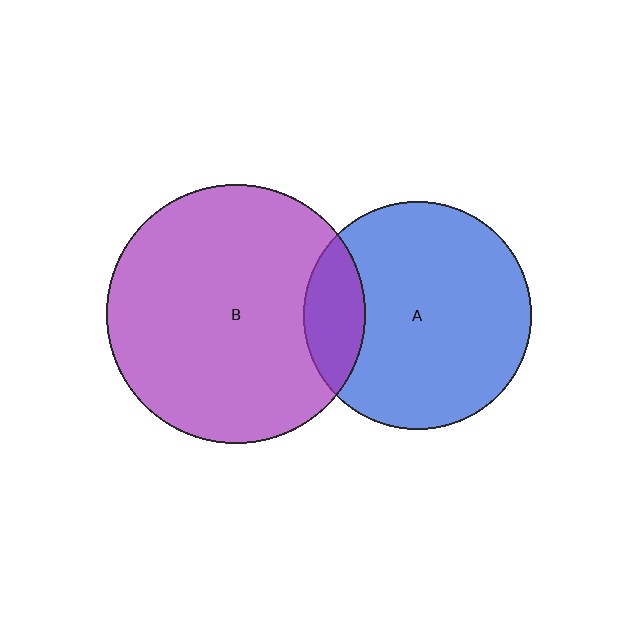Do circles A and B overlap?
Yes.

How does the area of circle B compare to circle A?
Approximately 1.3 times.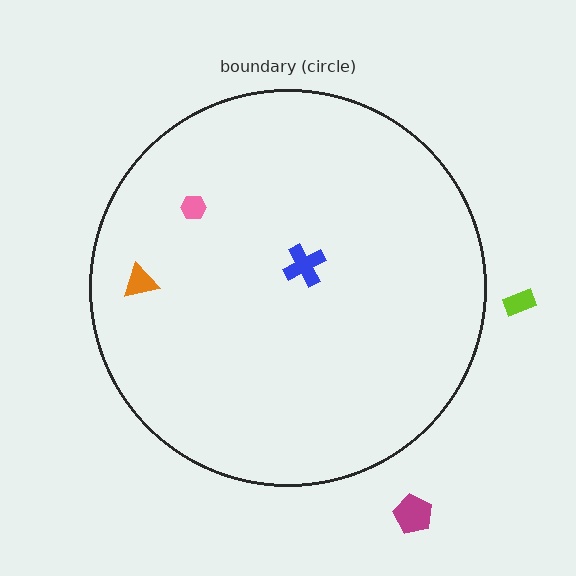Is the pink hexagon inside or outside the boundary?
Inside.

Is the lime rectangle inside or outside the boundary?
Outside.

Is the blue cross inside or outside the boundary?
Inside.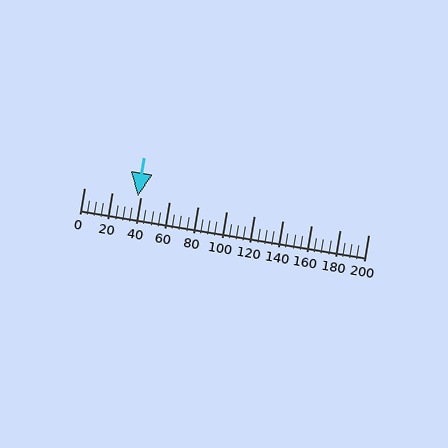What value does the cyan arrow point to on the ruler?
The cyan arrow points to approximately 38.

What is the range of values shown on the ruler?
The ruler shows values from 0 to 200.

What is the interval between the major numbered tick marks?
The major tick marks are spaced 20 units apart.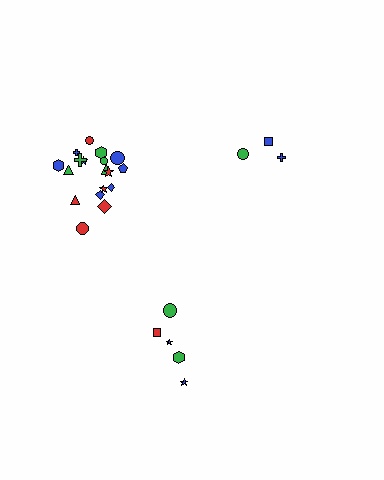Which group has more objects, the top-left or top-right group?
The top-left group.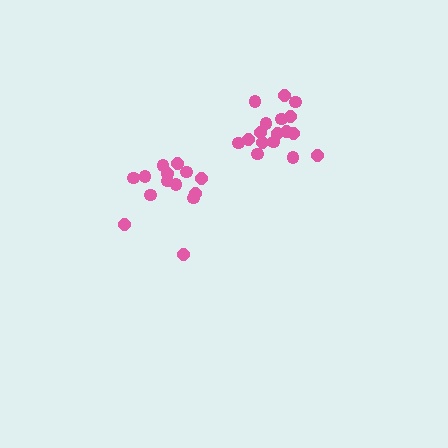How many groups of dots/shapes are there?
There are 2 groups.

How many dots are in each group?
Group 1: 14 dots, Group 2: 17 dots (31 total).